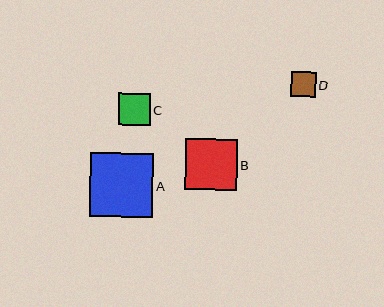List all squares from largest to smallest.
From largest to smallest: A, B, C, D.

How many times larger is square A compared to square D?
Square A is approximately 2.5 times the size of square D.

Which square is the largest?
Square A is the largest with a size of approximately 64 pixels.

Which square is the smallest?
Square D is the smallest with a size of approximately 25 pixels.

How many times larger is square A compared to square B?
Square A is approximately 1.2 times the size of square B.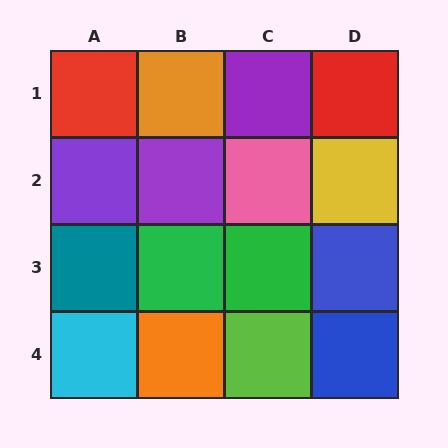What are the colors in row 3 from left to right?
Teal, green, green, blue.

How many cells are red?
2 cells are red.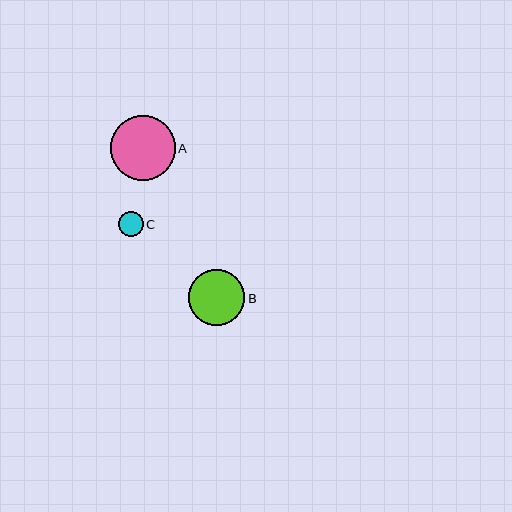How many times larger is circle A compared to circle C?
Circle A is approximately 2.7 times the size of circle C.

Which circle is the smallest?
Circle C is the smallest with a size of approximately 24 pixels.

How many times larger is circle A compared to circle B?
Circle A is approximately 1.2 times the size of circle B.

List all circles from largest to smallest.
From largest to smallest: A, B, C.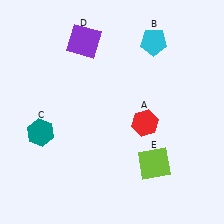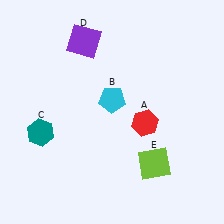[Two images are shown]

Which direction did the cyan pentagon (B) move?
The cyan pentagon (B) moved down.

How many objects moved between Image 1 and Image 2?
1 object moved between the two images.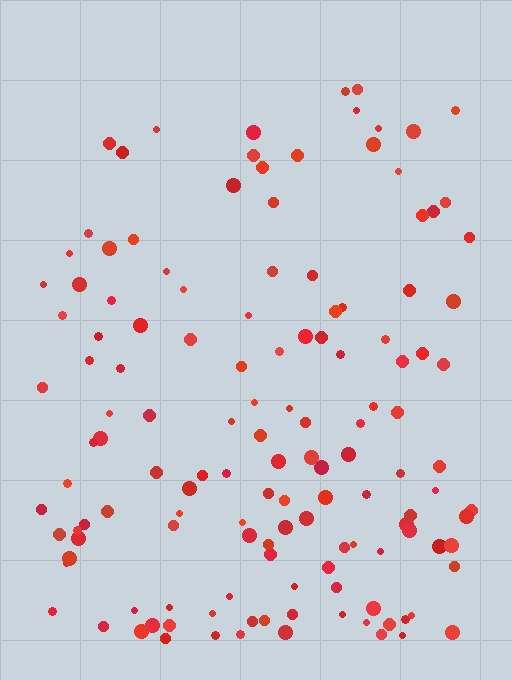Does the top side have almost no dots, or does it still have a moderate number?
Still a moderate number, just noticeably fewer than the bottom.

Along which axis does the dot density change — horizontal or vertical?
Vertical.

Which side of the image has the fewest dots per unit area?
The top.